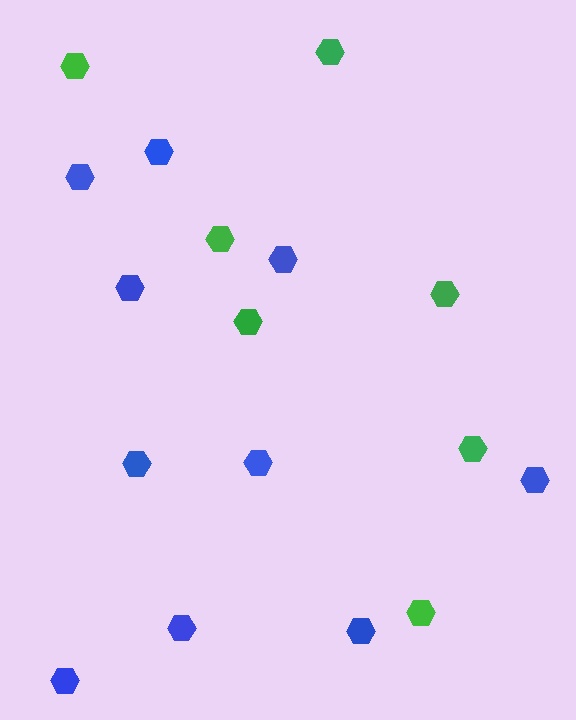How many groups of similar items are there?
There are 2 groups: one group of green hexagons (7) and one group of blue hexagons (10).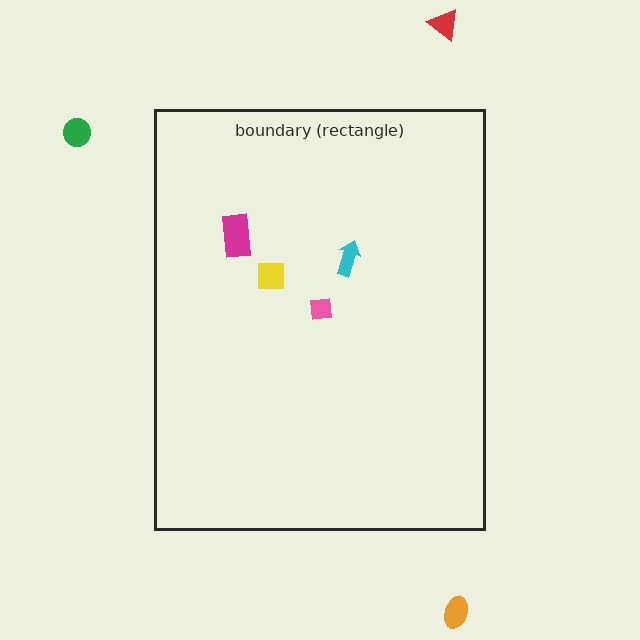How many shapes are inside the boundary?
4 inside, 3 outside.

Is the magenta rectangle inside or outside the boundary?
Inside.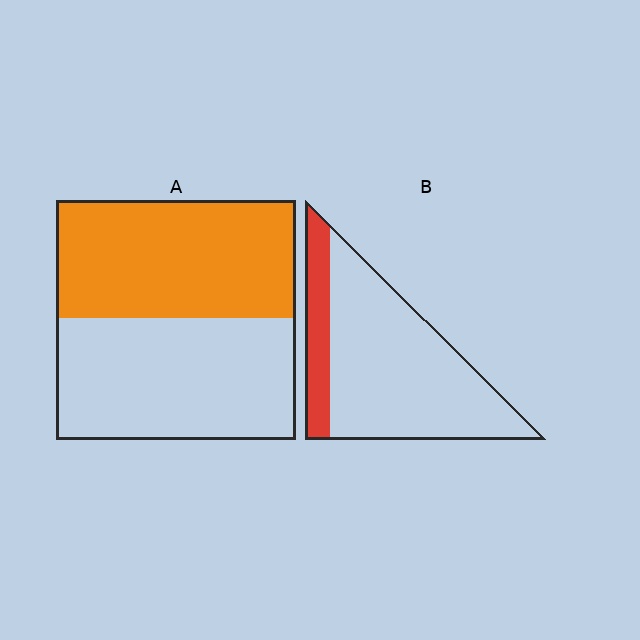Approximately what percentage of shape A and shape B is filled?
A is approximately 50% and B is approximately 20%.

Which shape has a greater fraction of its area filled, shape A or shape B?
Shape A.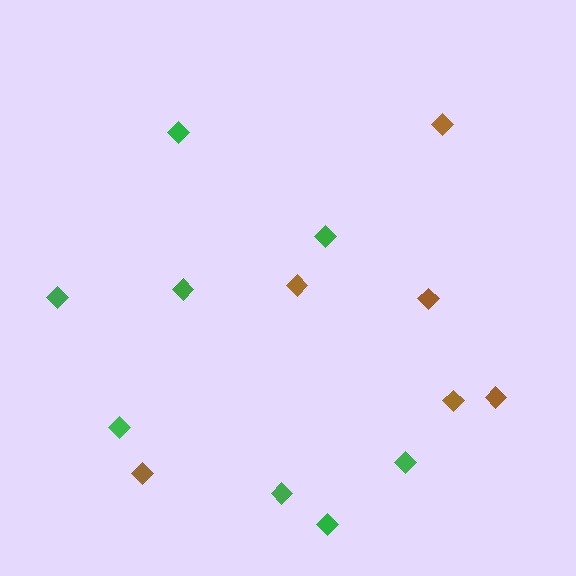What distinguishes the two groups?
There are 2 groups: one group of green diamonds (8) and one group of brown diamonds (6).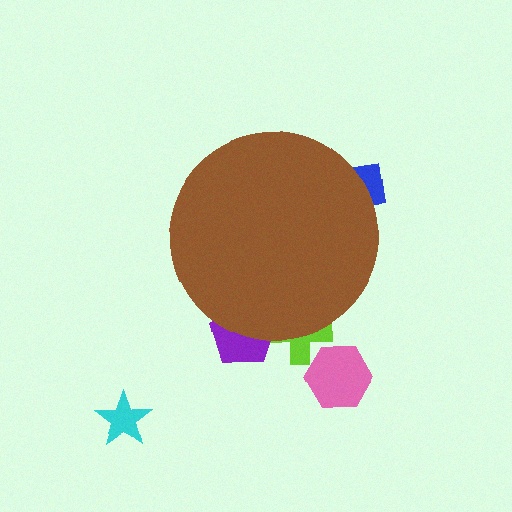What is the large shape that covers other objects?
A brown circle.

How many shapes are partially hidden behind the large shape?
3 shapes are partially hidden.